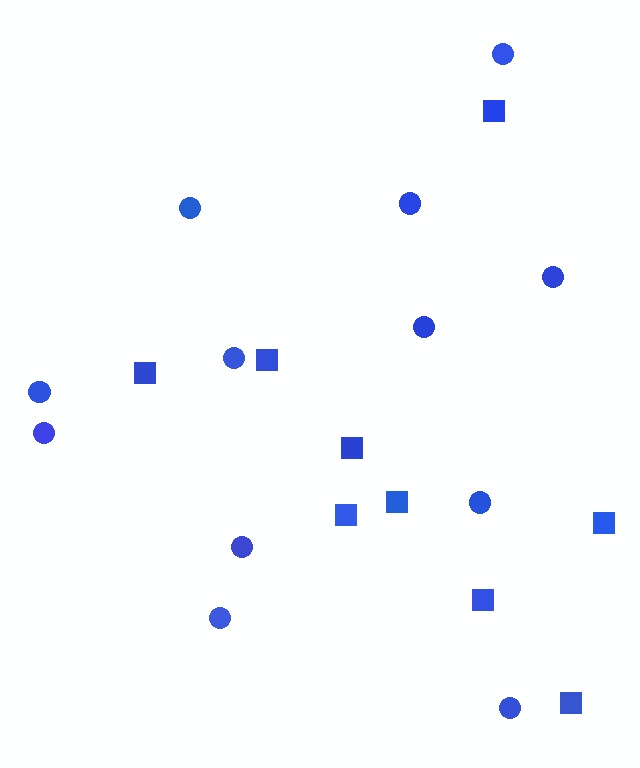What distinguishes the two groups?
There are 2 groups: one group of circles (12) and one group of squares (9).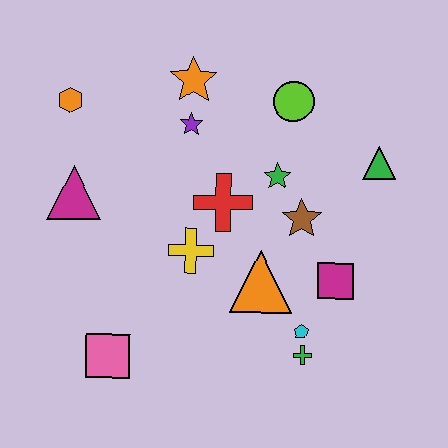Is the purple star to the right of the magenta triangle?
Yes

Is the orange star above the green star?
Yes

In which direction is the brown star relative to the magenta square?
The brown star is above the magenta square.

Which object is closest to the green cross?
The cyan pentagon is closest to the green cross.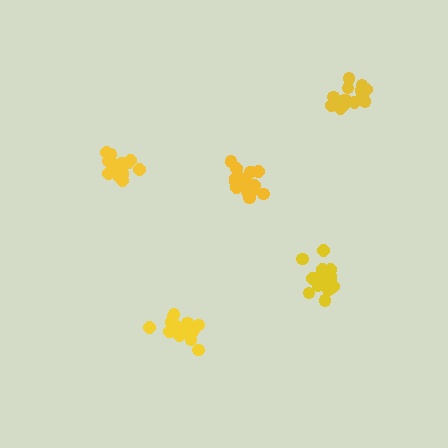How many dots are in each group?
Group 1: 16 dots, Group 2: 15 dots, Group 3: 18 dots, Group 4: 20 dots, Group 5: 15 dots (84 total).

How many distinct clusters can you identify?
There are 5 distinct clusters.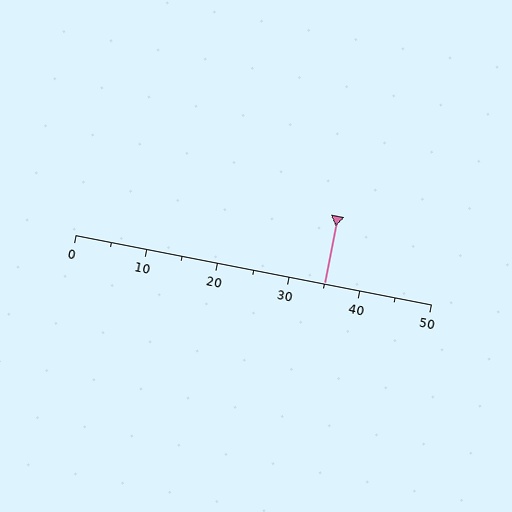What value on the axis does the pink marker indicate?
The marker indicates approximately 35.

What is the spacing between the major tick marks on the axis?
The major ticks are spaced 10 apart.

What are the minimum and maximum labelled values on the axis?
The axis runs from 0 to 50.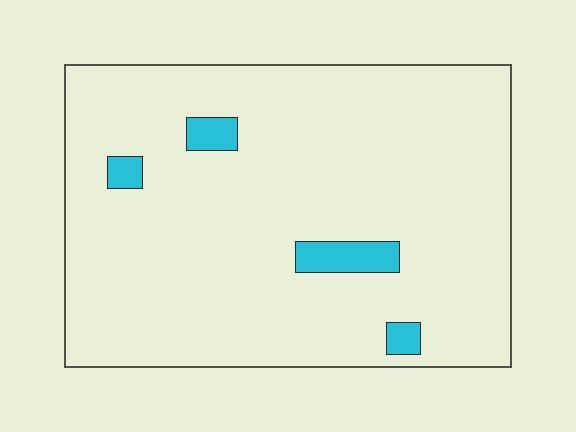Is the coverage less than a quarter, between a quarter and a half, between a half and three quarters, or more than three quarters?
Less than a quarter.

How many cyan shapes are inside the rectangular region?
4.